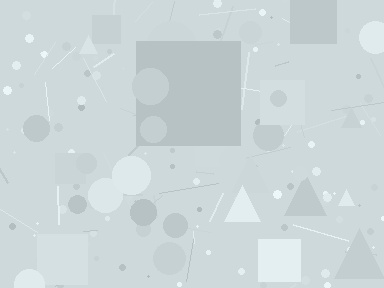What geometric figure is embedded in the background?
A square is embedded in the background.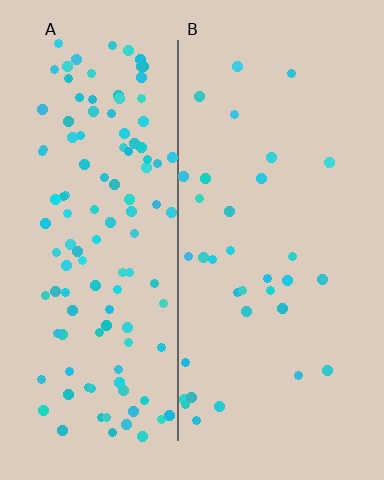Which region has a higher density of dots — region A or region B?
A (the left).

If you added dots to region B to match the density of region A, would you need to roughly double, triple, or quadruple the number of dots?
Approximately quadruple.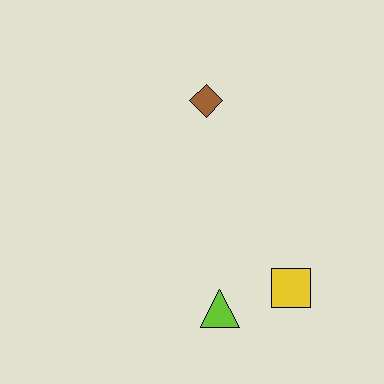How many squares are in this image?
There is 1 square.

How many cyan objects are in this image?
There are no cyan objects.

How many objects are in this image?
There are 3 objects.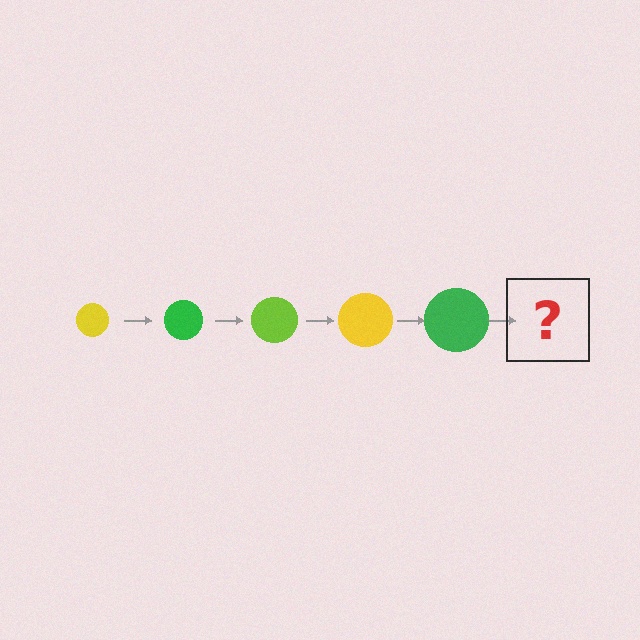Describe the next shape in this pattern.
It should be a lime circle, larger than the previous one.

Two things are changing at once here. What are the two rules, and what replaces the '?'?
The two rules are that the circle grows larger each step and the color cycles through yellow, green, and lime. The '?' should be a lime circle, larger than the previous one.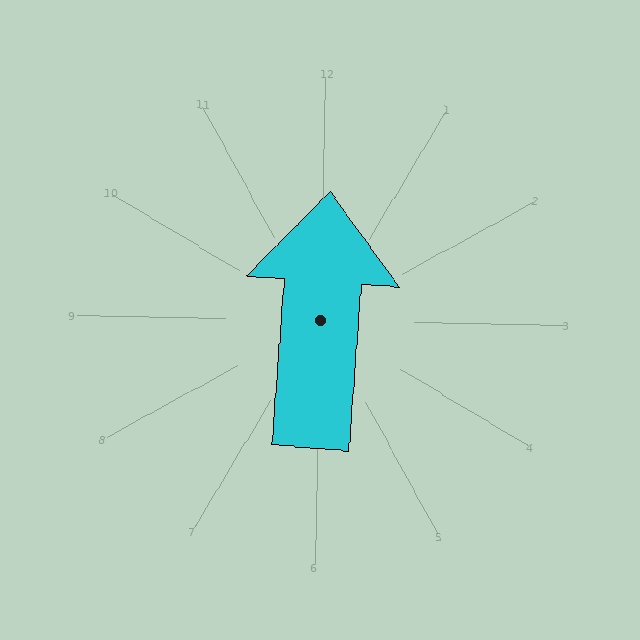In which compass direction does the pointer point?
North.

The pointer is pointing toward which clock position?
Roughly 12 o'clock.